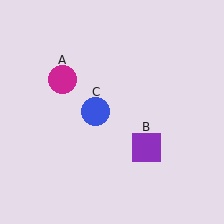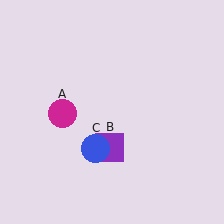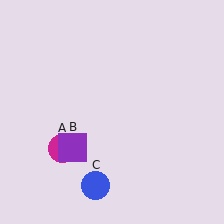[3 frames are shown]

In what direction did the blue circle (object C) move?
The blue circle (object C) moved down.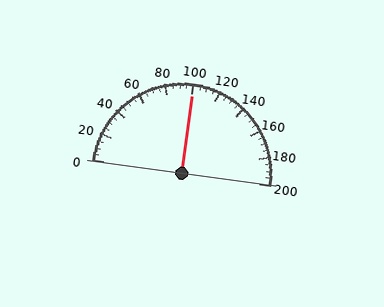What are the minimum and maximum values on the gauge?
The gauge ranges from 0 to 200.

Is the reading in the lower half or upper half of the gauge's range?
The reading is in the upper half of the range (0 to 200).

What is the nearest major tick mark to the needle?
The nearest major tick mark is 100.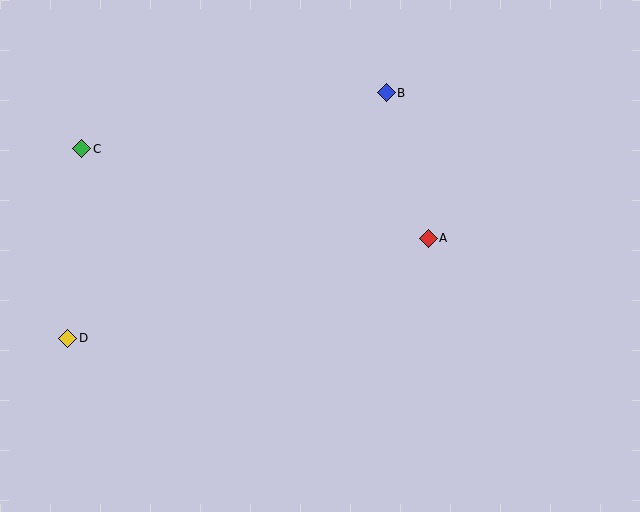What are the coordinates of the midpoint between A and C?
The midpoint between A and C is at (255, 193).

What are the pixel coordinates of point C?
Point C is at (82, 149).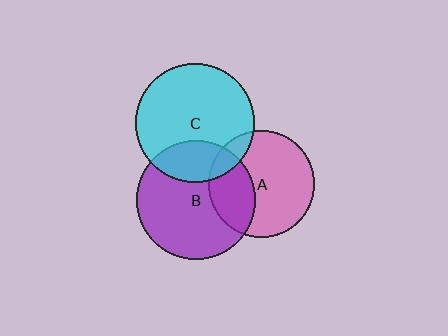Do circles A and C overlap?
Yes.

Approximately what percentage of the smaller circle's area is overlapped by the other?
Approximately 10%.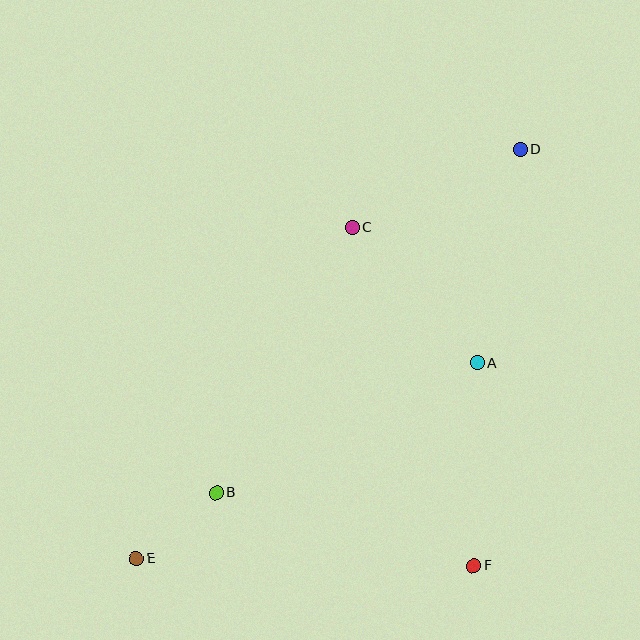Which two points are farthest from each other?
Points D and E are farthest from each other.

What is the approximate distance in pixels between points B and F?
The distance between B and F is approximately 267 pixels.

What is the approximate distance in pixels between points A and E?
The distance between A and E is approximately 394 pixels.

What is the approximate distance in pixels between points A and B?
The distance between A and B is approximately 292 pixels.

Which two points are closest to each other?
Points B and E are closest to each other.